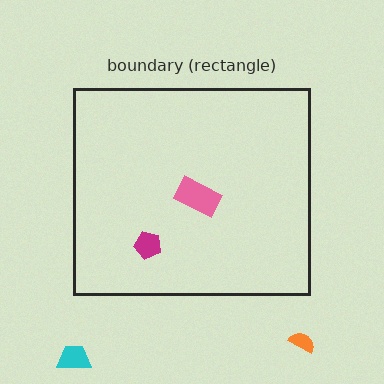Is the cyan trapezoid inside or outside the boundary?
Outside.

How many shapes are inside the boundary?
2 inside, 2 outside.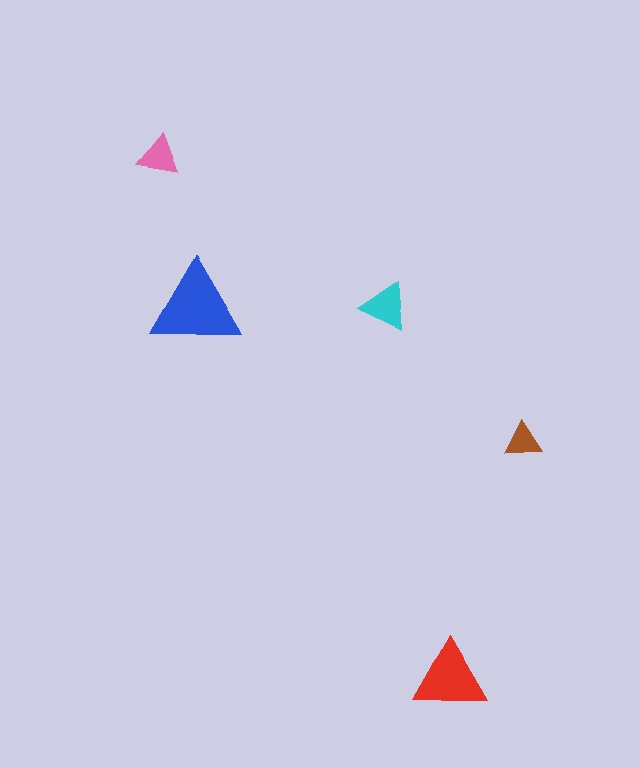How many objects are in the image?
There are 5 objects in the image.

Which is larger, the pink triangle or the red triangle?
The red one.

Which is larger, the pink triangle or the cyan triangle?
The cyan one.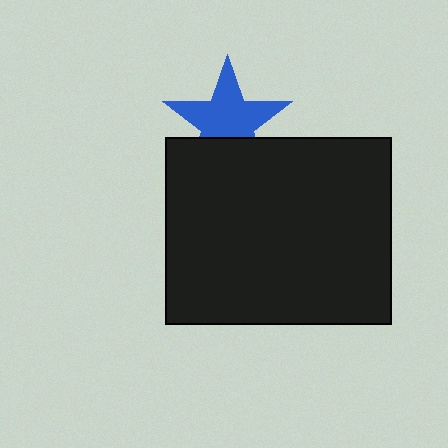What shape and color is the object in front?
The object in front is a black rectangle.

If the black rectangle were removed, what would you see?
You would see the complete blue star.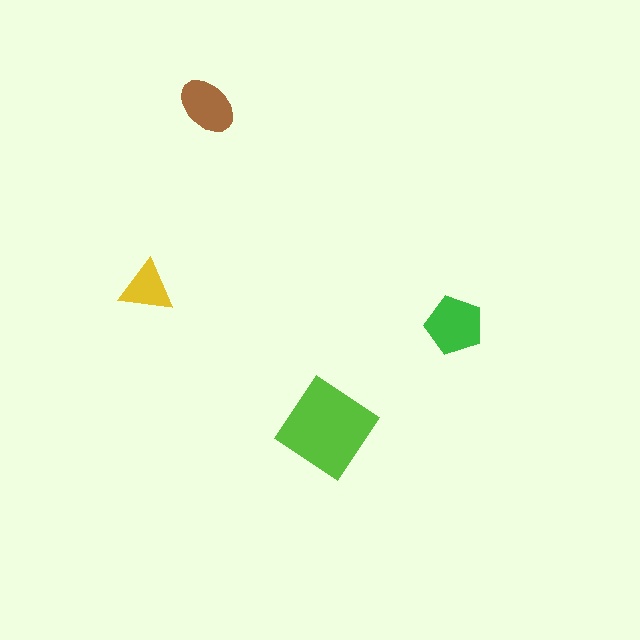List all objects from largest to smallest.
The lime diamond, the green pentagon, the brown ellipse, the yellow triangle.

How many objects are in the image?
There are 4 objects in the image.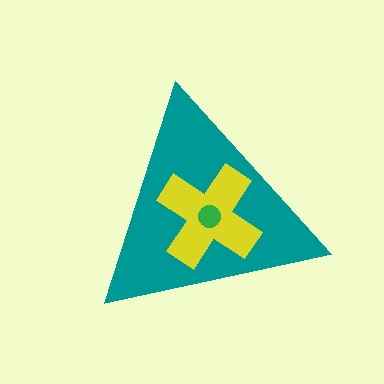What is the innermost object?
The green circle.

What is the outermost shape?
The teal triangle.